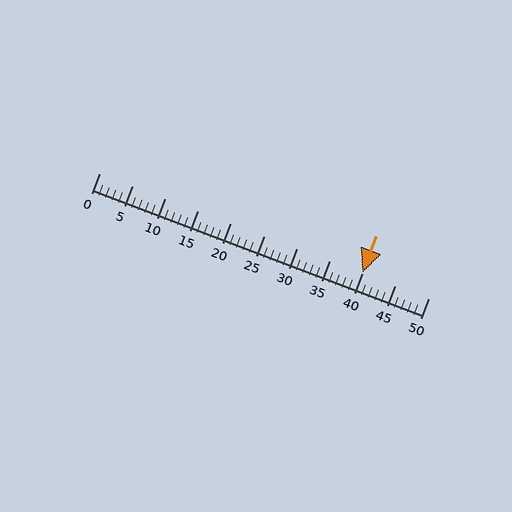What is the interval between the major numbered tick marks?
The major tick marks are spaced 5 units apart.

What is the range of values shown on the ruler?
The ruler shows values from 0 to 50.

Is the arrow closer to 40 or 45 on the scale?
The arrow is closer to 40.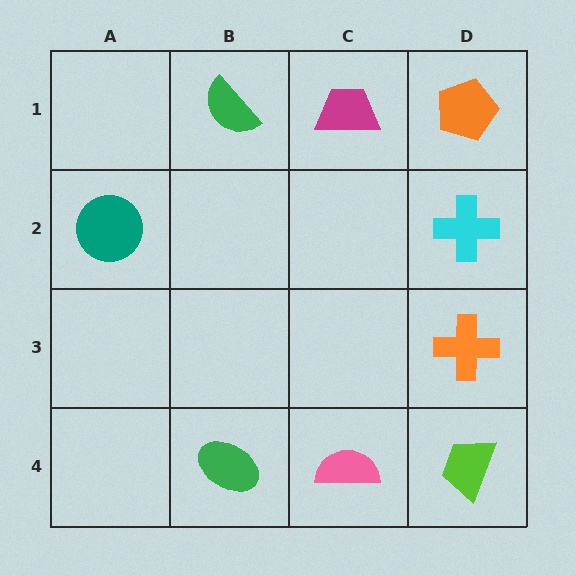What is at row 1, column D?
An orange pentagon.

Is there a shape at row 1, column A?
No, that cell is empty.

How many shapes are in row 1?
3 shapes.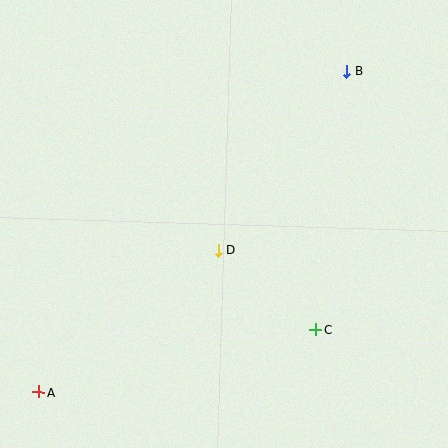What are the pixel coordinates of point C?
Point C is at (315, 330).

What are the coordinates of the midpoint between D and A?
The midpoint between D and A is at (128, 321).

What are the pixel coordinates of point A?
Point A is at (39, 392).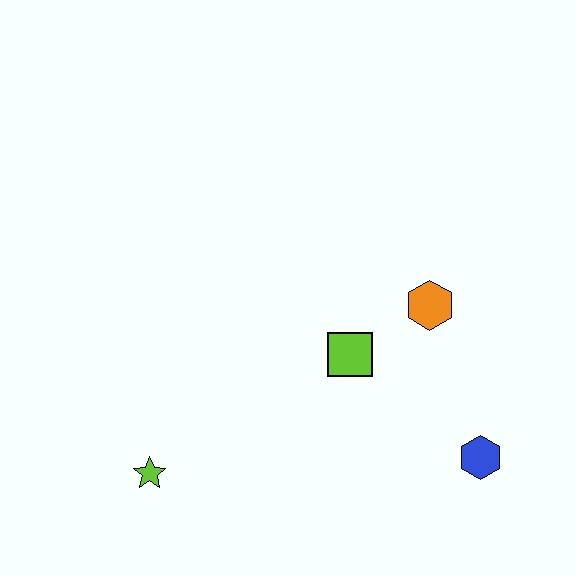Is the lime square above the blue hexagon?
Yes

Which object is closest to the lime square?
The orange hexagon is closest to the lime square.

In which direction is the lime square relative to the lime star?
The lime square is to the right of the lime star.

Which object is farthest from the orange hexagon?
The lime star is farthest from the orange hexagon.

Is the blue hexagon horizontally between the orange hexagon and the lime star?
No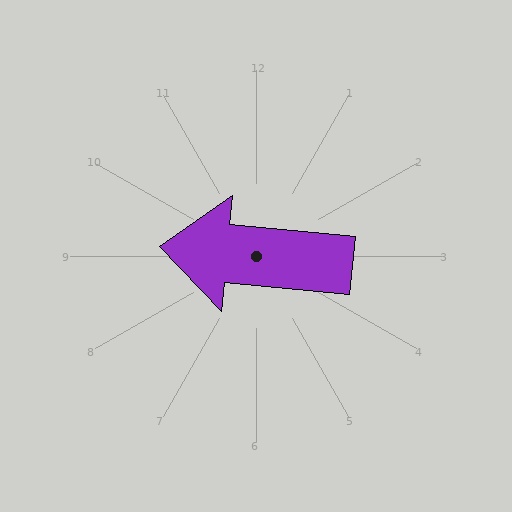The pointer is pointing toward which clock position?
Roughly 9 o'clock.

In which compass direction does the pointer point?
West.